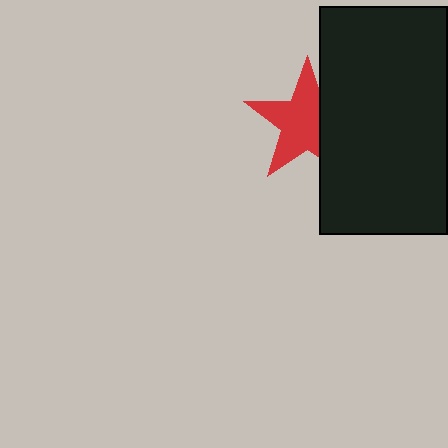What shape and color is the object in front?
The object in front is a black rectangle.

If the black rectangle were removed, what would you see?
You would see the complete red star.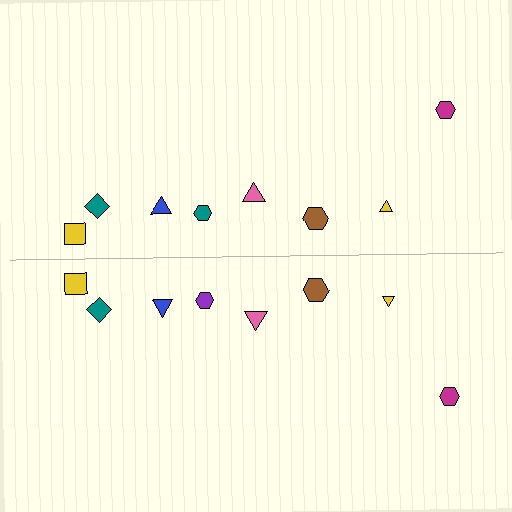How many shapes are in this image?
There are 16 shapes in this image.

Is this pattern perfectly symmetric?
No, the pattern is not perfectly symmetric. The purple hexagon on the bottom side breaks the symmetry — its mirror counterpart is teal.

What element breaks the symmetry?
The purple hexagon on the bottom side breaks the symmetry — its mirror counterpart is teal.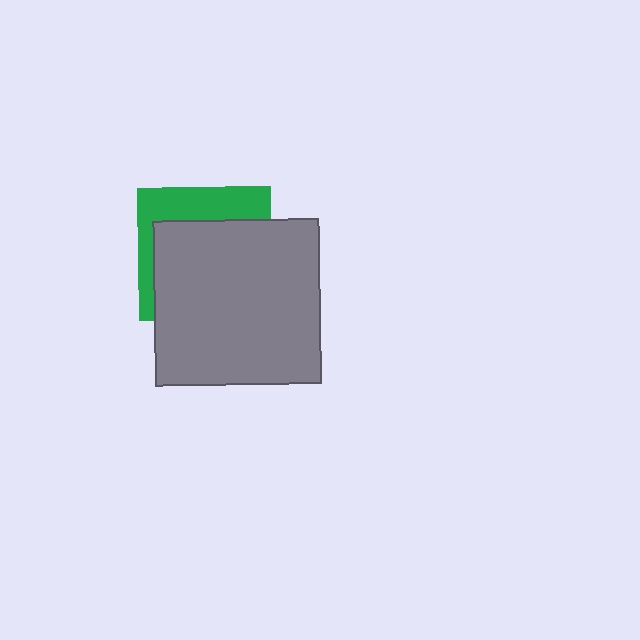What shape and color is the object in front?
The object in front is a gray square.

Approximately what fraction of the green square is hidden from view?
Roughly 68% of the green square is hidden behind the gray square.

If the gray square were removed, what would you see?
You would see the complete green square.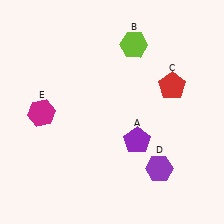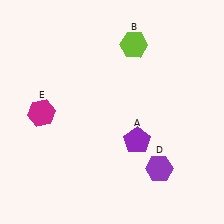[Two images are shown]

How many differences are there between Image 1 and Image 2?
There is 1 difference between the two images.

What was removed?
The red pentagon (C) was removed in Image 2.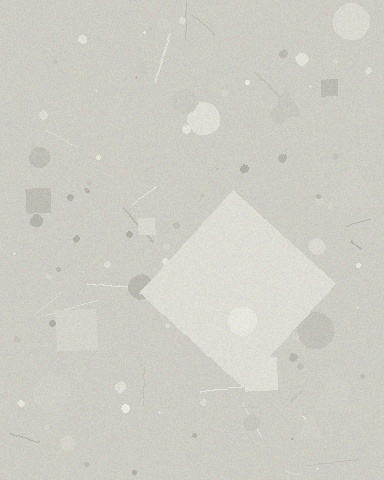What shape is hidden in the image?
A diamond is hidden in the image.